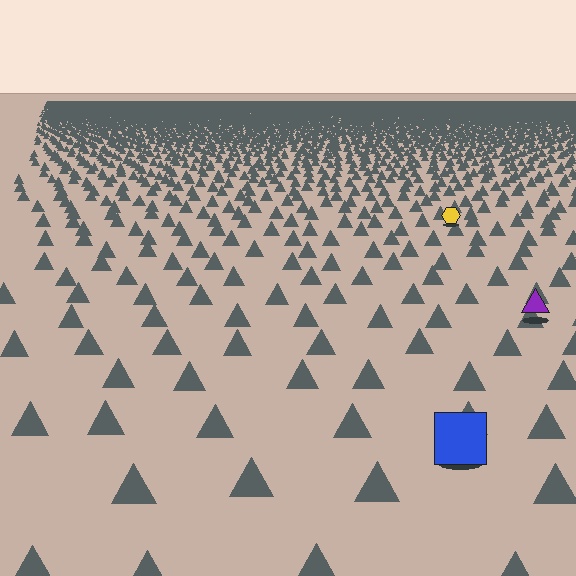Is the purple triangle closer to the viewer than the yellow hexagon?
Yes. The purple triangle is closer — you can tell from the texture gradient: the ground texture is coarser near it.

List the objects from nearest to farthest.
From nearest to farthest: the blue square, the purple triangle, the yellow hexagon.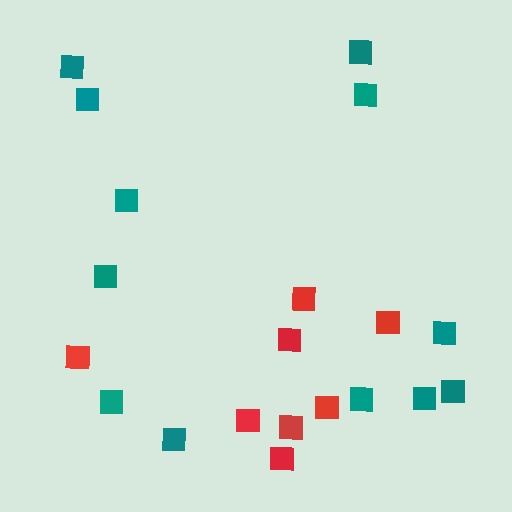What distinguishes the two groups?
There are 2 groups: one group of teal squares (12) and one group of red squares (8).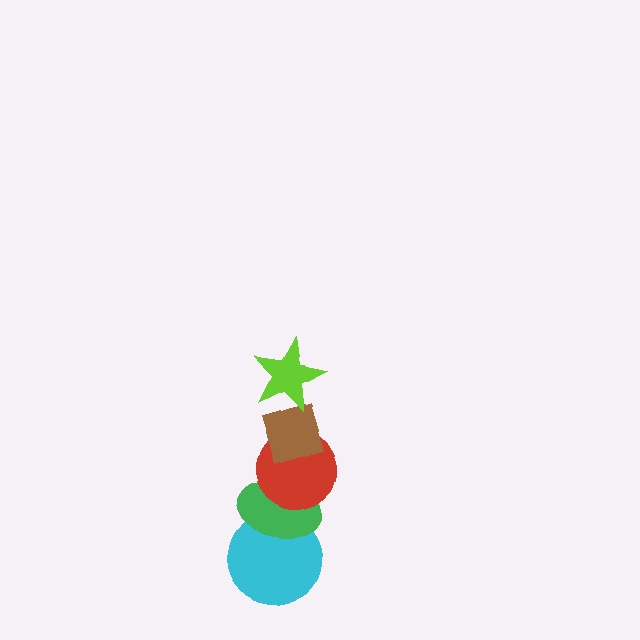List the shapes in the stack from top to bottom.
From top to bottom: the lime star, the brown diamond, the red circle, the green ellipse, the cyan circle.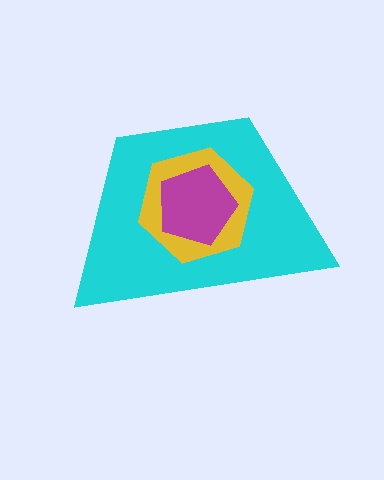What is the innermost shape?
The magenta pentagon.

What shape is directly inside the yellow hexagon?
The magenta pentagon.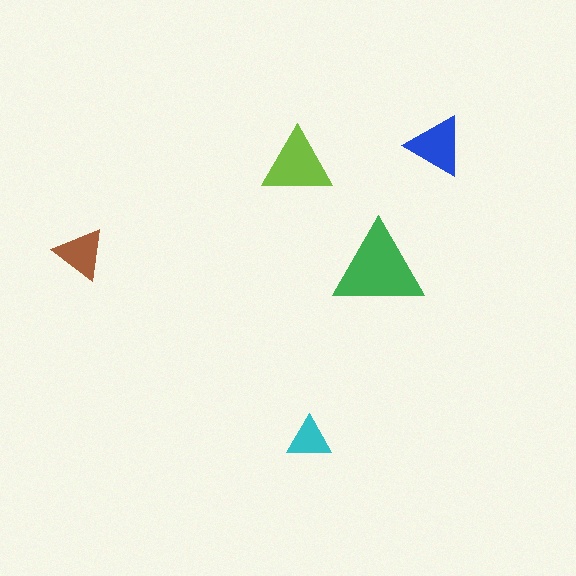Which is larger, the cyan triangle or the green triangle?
The green one.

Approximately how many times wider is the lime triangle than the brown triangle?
About 1.5 times wider.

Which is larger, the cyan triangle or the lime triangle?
The lime one.